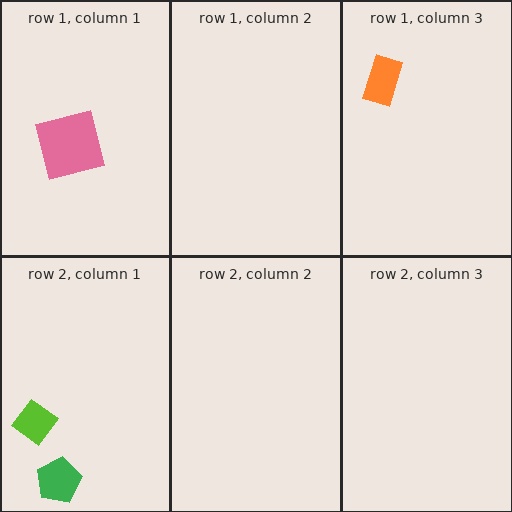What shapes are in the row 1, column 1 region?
The pink square.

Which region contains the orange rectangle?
The row 1, column 3 region.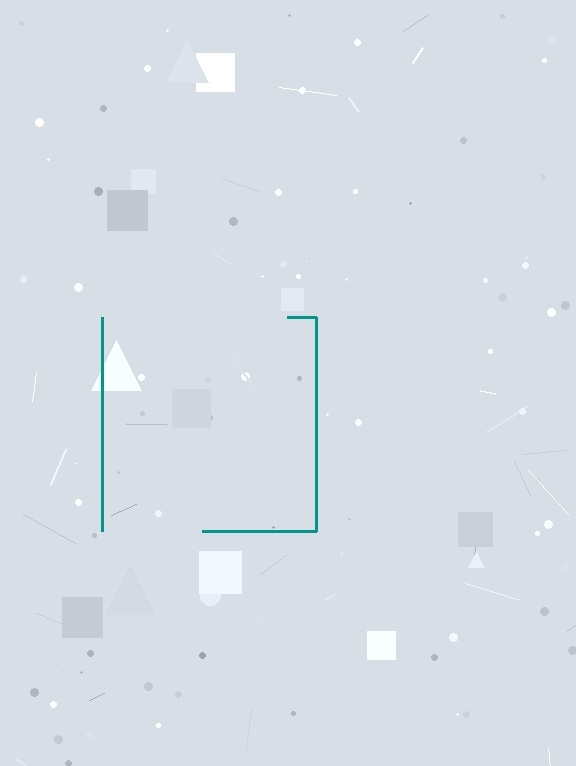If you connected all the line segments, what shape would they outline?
They would outline a square.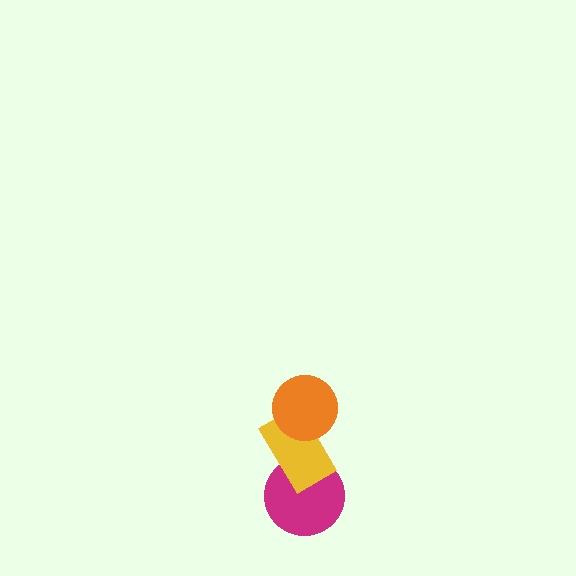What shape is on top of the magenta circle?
The yellow rectangle is on top of the magenta circle.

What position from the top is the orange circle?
The orange circle is 1st from the top.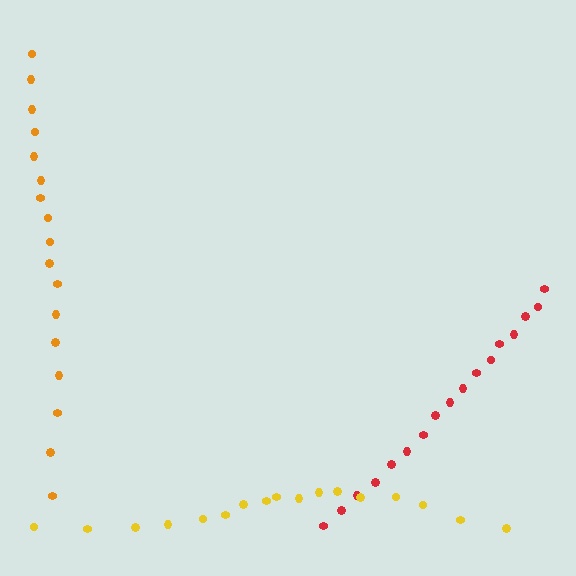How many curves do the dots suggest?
There are 3 distinct paths.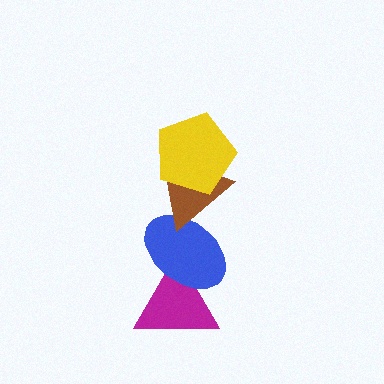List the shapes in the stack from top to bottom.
From top to bottom: the yellow pentagon, the brown triangle, the blue ellipse, the magenta triangle.